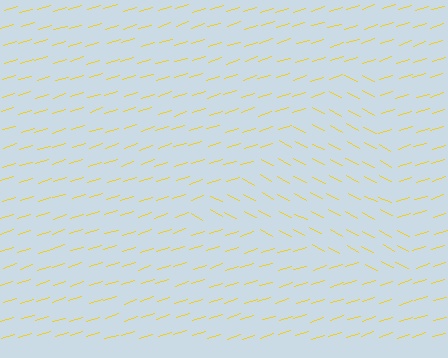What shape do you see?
I see a triangle.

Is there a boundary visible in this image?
Yes, there is a texture boundary formed by a change in line orientation.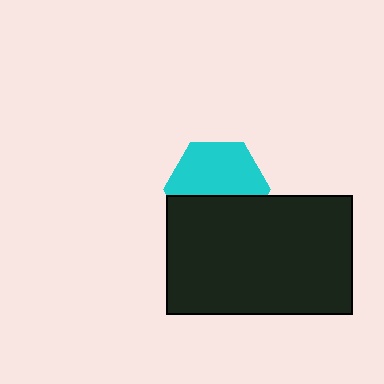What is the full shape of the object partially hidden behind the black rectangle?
The partially hidden object is a cyan hexagon.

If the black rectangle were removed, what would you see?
You would see the complete cyan hexagon.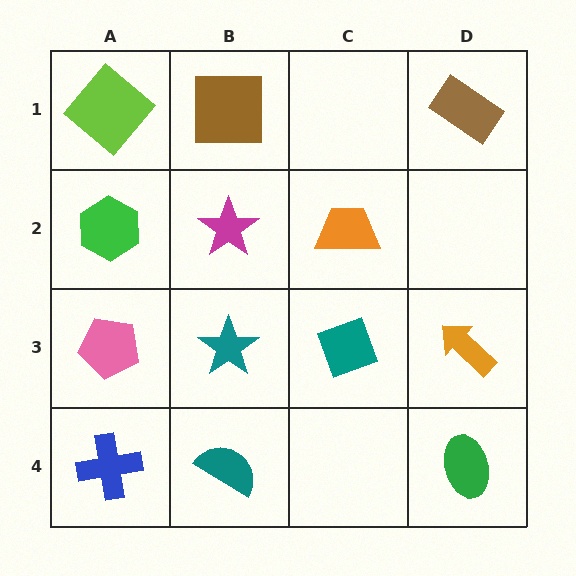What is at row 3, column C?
A teal diamond.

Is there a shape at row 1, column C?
No, that cell is empty.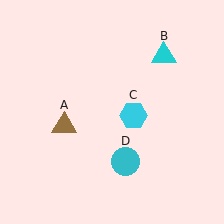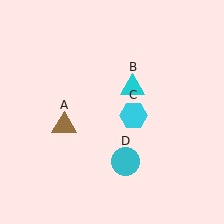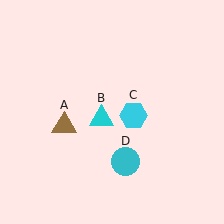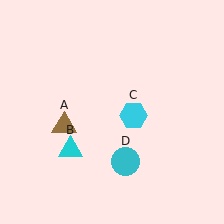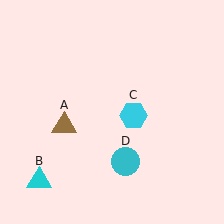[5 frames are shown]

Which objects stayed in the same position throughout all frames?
Brown triangle (object A) and cyan hexagon (object C) and cyan circle (object D) remained stationary.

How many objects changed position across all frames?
1 object changed position: cyan triangle (object B).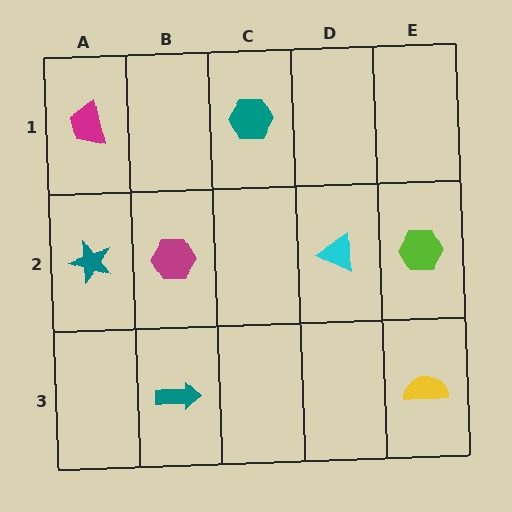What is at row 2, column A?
A teal star.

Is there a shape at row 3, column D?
No, that cell is empty.